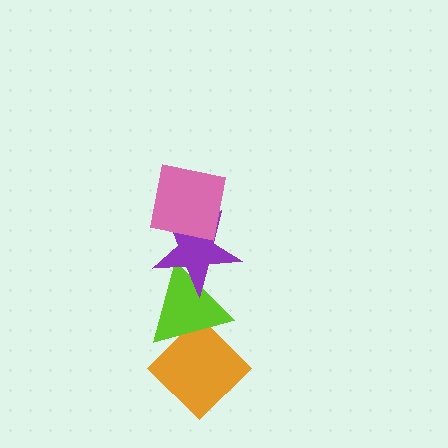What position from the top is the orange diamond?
The orange diamond is 4th from the top.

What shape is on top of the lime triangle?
The purple star is on top of the lime triangle.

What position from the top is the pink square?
The pink square is 1st from the top.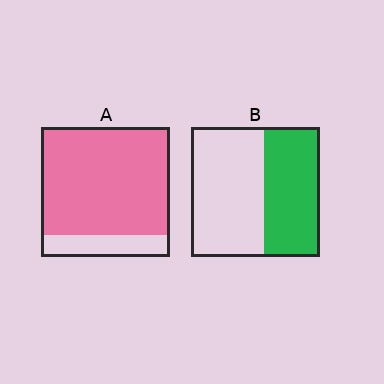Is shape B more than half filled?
No.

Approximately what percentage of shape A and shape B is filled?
A is approximately 85% and B is approximately 45%.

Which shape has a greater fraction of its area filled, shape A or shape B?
Shape A.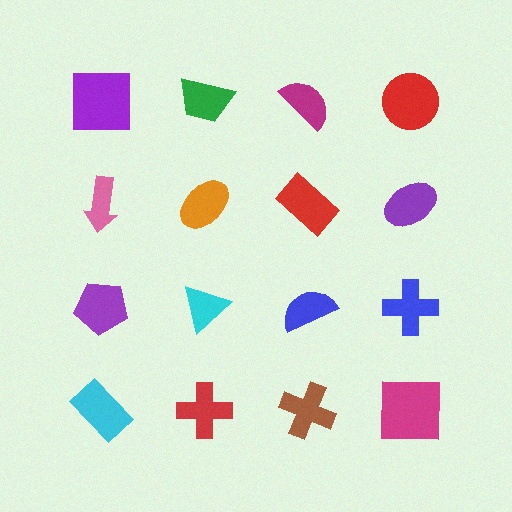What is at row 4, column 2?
A red cross.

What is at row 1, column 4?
A red circle.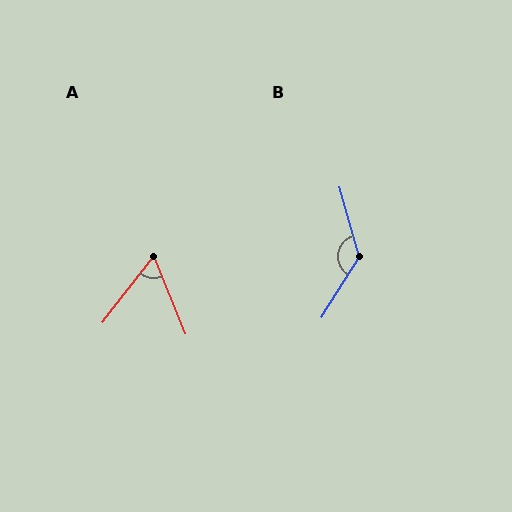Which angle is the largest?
B, at approximately 132 degrees.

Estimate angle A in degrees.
Approximately 60 degrees.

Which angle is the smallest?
A, at approximately 60 degrees.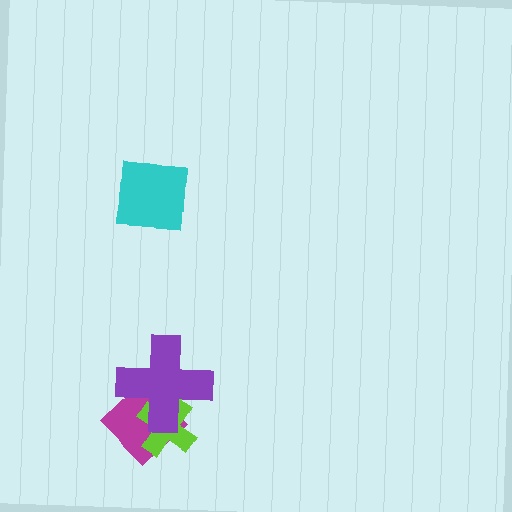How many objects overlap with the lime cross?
2 objects overlap with the lime cross.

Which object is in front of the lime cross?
The purple cross is in front of the lime cross.